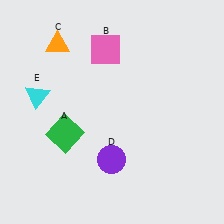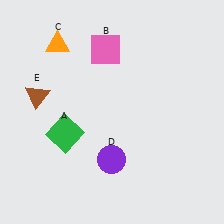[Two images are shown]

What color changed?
The triangle (E) changed from cyan in Image 1 to brown in Image 2.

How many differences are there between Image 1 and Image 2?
There is 1 difference between the two images.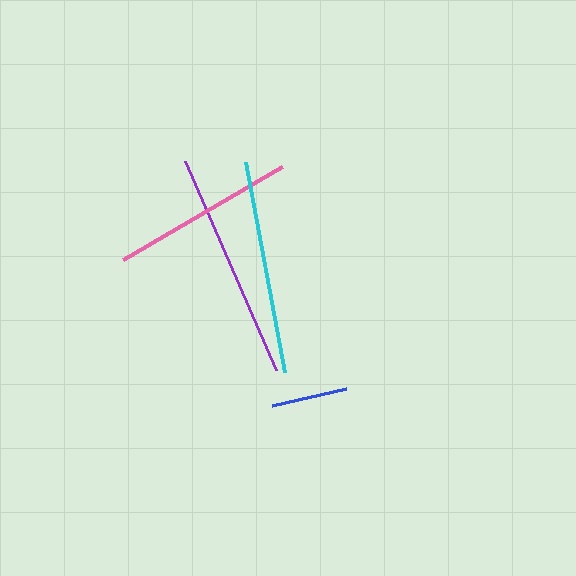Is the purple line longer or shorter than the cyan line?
The purple line is longer than the cyan line.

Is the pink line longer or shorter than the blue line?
The pink line is longer than the blue line.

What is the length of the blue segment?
The blue segment is approximately 76 pixels long.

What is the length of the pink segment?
The pink segment is approximately 184 pixels long.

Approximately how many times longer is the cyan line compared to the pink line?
The cyan line is approximately 1.2 times the length of the pink line.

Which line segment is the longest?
The purple line is the longest at approximately 227 pixels.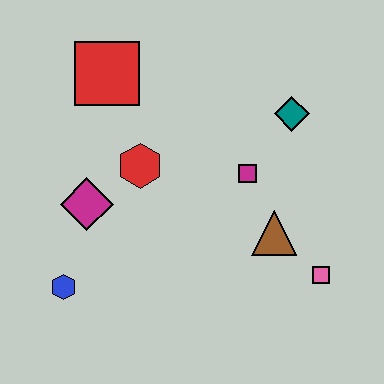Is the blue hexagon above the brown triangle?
No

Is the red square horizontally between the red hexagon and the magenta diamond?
Yes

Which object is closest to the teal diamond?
The magenta square is closest to the teal diamond.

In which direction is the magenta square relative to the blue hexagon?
The magenta square is to the right of the blue hexagon.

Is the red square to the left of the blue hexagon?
No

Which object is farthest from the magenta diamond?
The pink square is farthest from the magenta diamond.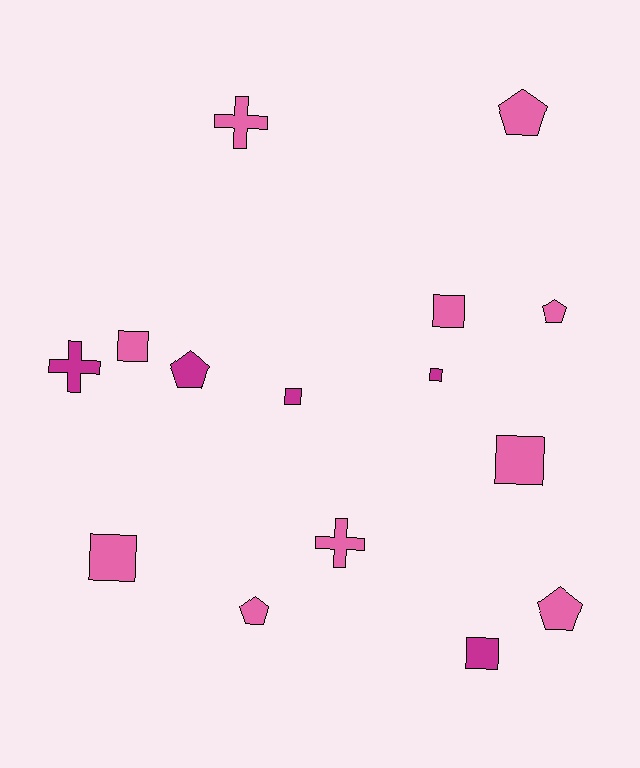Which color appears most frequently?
Pink, with 10 objects.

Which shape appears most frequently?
Square, with 7 objects.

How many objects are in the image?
There are 15 objects.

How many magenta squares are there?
There are 3 magenta squares.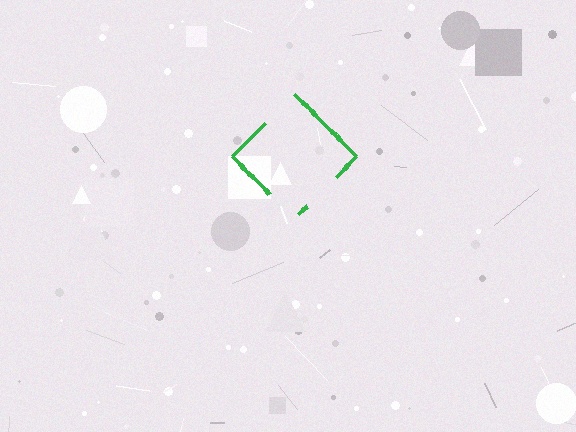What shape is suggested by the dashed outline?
The dashed outline suggests a diamond.